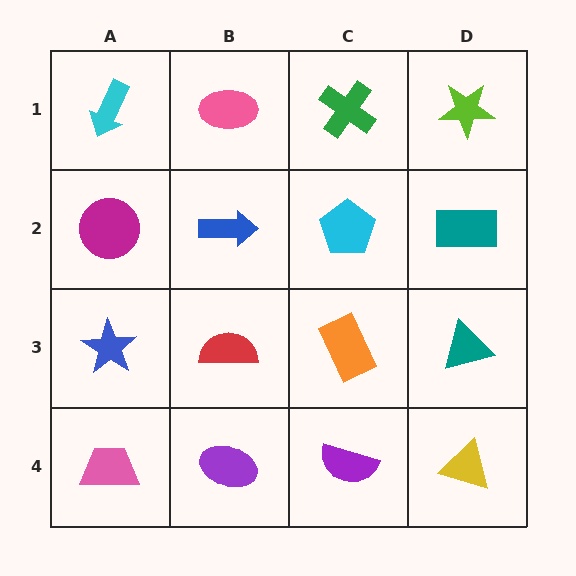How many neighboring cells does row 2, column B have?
4.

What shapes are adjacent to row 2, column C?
A green cross (row 1, column C), an orange rectangle (row 3, column C), a blue arrow (row 2, column B), a teal rectangle (row 2, column D).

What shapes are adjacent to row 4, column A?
A blue star (row 3, column A), a purple ellipse (row 4, column B).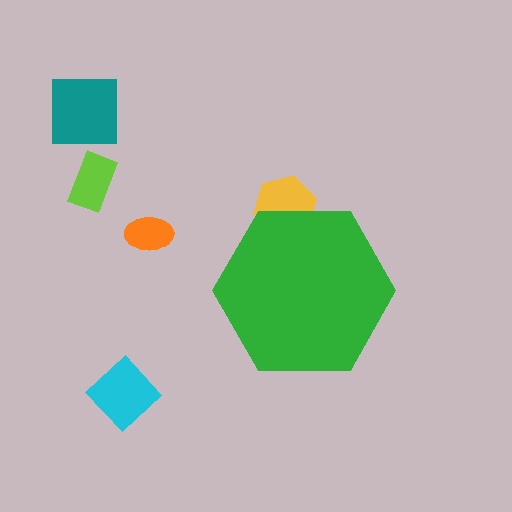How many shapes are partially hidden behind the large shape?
1 shape is partially hidden.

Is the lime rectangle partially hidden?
No, the lime rectangle is fully visible.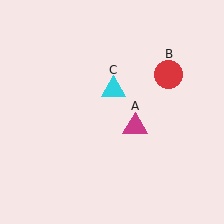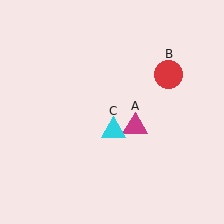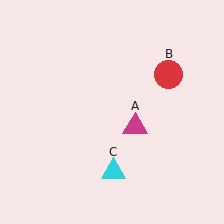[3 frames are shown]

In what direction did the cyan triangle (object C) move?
The cyan triangle (object C) moved down.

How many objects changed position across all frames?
1 object changed position: cyan triangle (object C).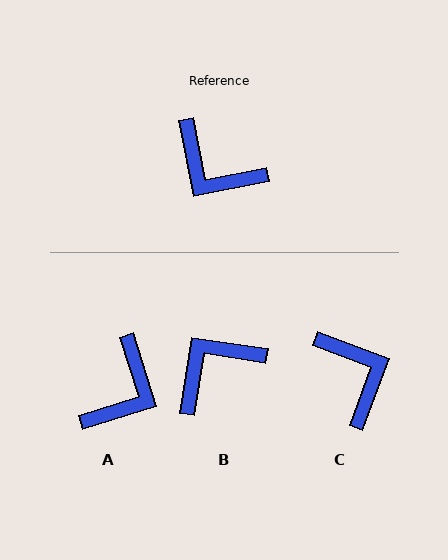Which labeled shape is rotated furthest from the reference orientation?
C, about 149 degrees away.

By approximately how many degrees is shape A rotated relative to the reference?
Approximately 97 degrees counter-clockwise.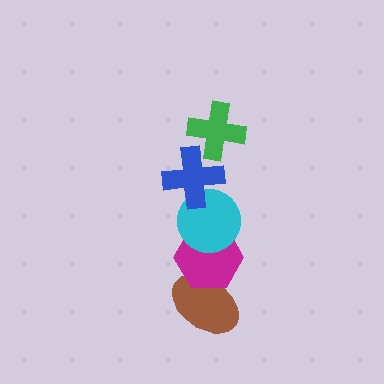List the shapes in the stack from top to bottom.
From top to bottom: the green cross, the blue cross, the cyan circle, the magenta hexagon, the brown ellipse.